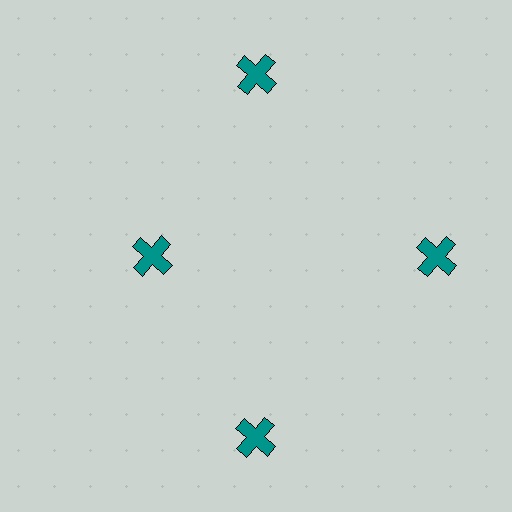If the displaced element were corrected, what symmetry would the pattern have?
It would have 4-fold rotational symmetry — the pattern would map onto itself every 90 degrees.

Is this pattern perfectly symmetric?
No. The 4 teal crosses are arranged in a ring, but one element near the 9 o'clock position is pulled inward toward the center, breaking the 4-fold rotational symmetry.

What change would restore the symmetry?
The symmetry would be restored by moving it outward, back onto the ring so that all 4 crosses sit at equal angles and equal distance from the center.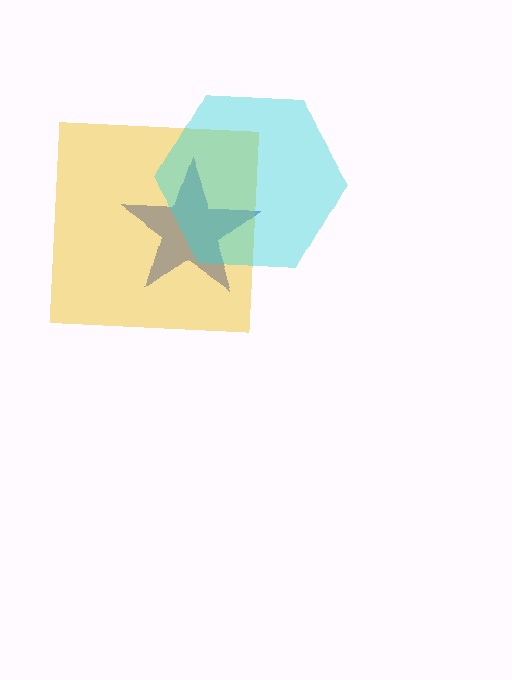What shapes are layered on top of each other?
The layered shapes are: a blue star, a yellow square, a cyan hexagon.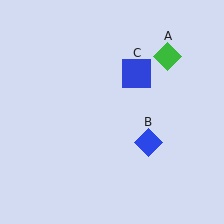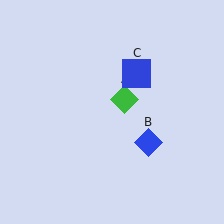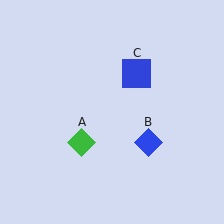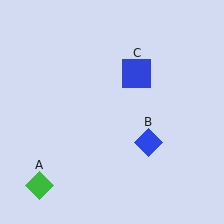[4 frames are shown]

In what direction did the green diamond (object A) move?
The green diamond (object A) moved down and to the left.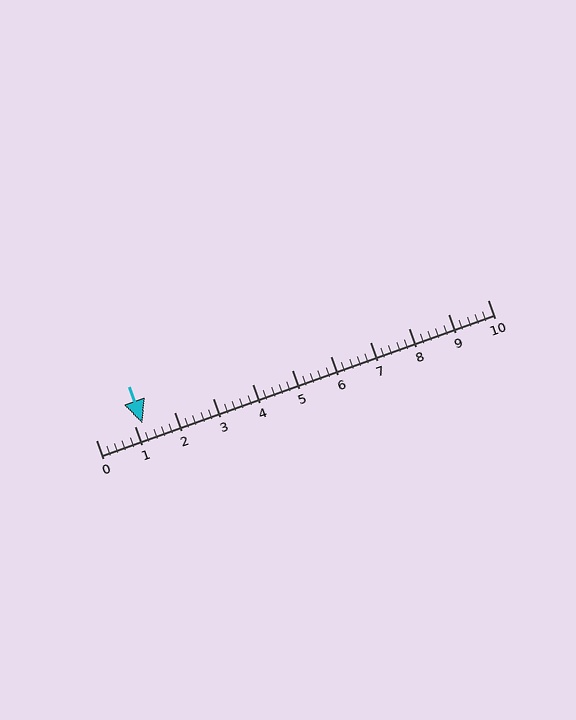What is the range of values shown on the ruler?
The ruler shows values from 0 to 10.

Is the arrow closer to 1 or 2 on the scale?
The arrow is closer to 1.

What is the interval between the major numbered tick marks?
The major tick marks are spaced 1 units apart.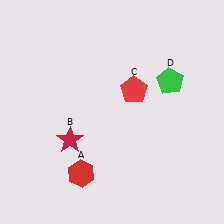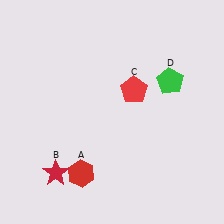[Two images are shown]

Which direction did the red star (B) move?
The red star (B) moved down.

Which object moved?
The red star (B) moved down.